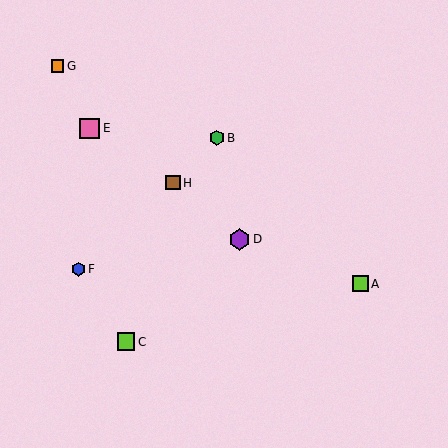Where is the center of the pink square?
The center of the pink square is at (90, 128).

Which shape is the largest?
The purple hexagon (labeled D) is the largest.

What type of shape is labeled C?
Shape C is a lime square.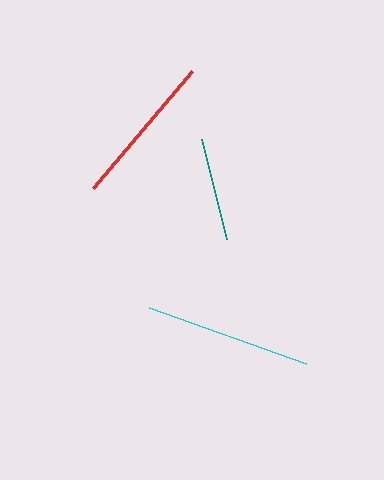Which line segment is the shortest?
The teal line is the shortest at approximately 103 pixels.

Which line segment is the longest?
The cyan line is the longest at approximately 167 pixels.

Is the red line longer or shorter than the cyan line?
The cyan line is longer than the red line.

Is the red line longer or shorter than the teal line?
The red line is longer than the teal line.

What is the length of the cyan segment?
The cyan segment is approximately 167 pixels long.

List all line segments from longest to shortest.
From longest to shortest: cyan, red, teal.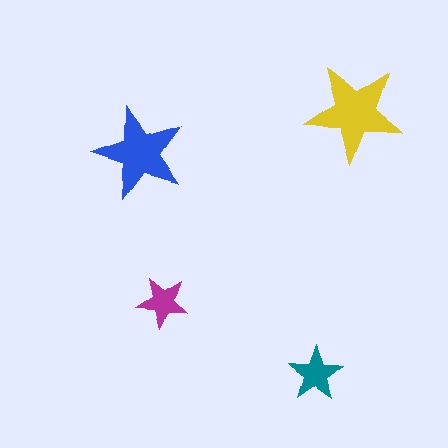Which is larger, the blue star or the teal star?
The blue one.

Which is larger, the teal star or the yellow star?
The yellow one.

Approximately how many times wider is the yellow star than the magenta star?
About 2 times wider.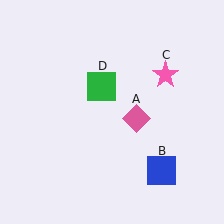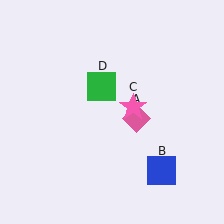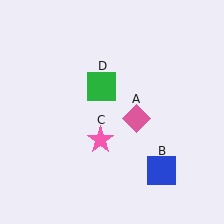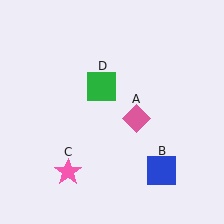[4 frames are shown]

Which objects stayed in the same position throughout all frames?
Pink diamond (object A) and blue square (object B) and green square (object D) remained stationary.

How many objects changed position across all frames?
1 object changed position: pink star (object C).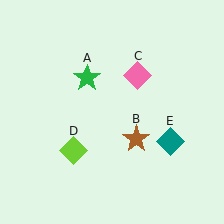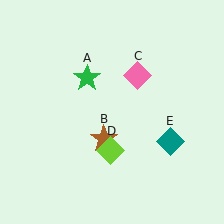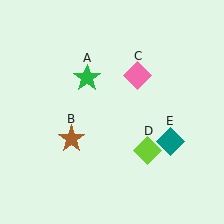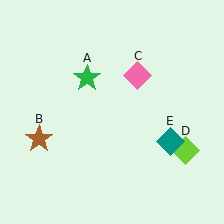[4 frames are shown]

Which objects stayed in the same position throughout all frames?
Green star (object A) and pink diamond (object C) and teal diamond (object E) remained stationary.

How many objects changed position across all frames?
2 objects changed position: brown star (object B), lime diamond (object D).